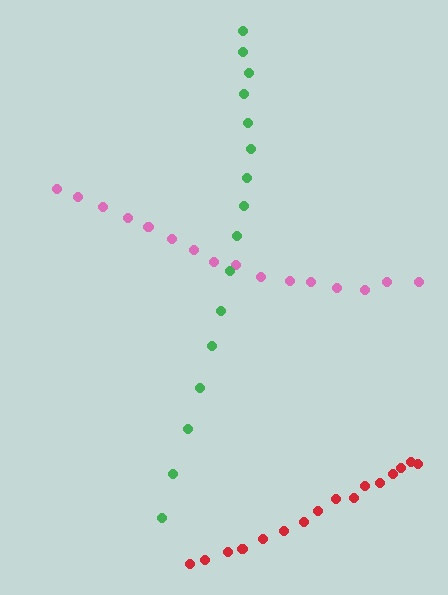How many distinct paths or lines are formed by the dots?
There are 3 distinct paths.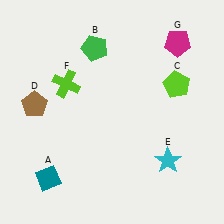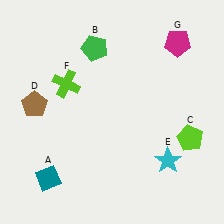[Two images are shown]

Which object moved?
The lime pentagon (C) moved down.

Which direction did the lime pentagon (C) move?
The lime pentagon (C) moved down.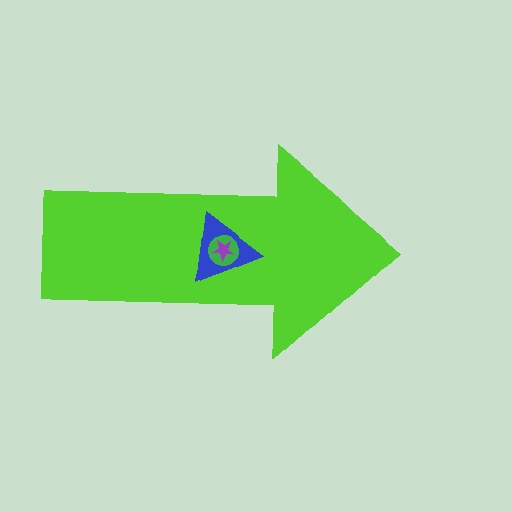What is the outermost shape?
The lime arrow.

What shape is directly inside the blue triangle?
The green circle.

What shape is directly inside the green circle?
The purple star.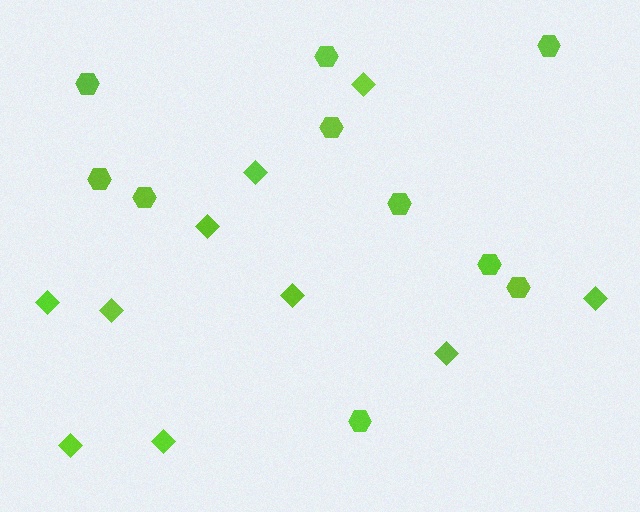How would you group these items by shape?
There are 2 groups: one group of hexagons (10) and one group of diamonds (10).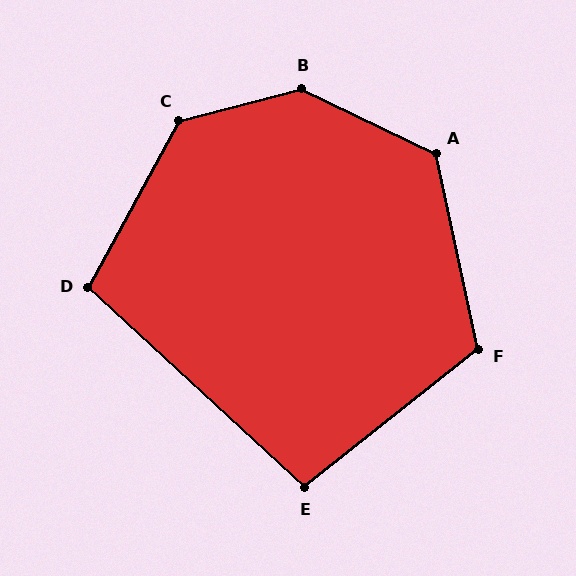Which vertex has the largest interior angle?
B, at approximately 139 degrees.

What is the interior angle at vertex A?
Approximately 128 degrees (obtuse).